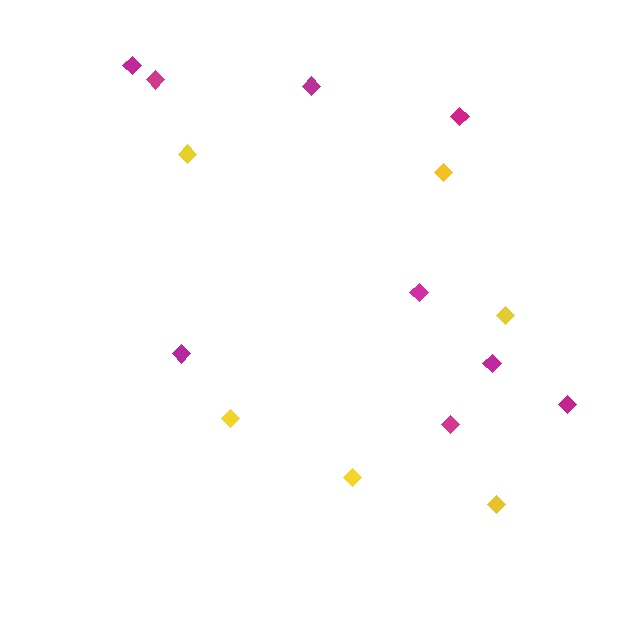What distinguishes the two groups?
There are 2 groups: one group of yellow diamonds (6) and one group of magenta diamonds (9).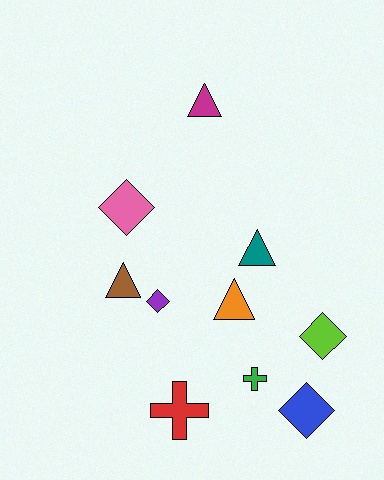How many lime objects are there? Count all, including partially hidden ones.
There is 1 lime object.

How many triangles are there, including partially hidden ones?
There are 4 triangles.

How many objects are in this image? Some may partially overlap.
There are 10 objects.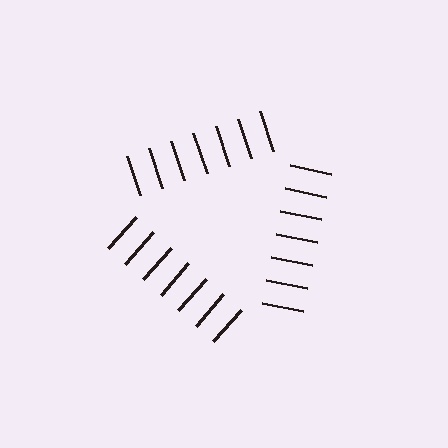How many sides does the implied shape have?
3 sides — the line-ends trace a triangle.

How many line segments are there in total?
21 — 7 along each of the 3 edges.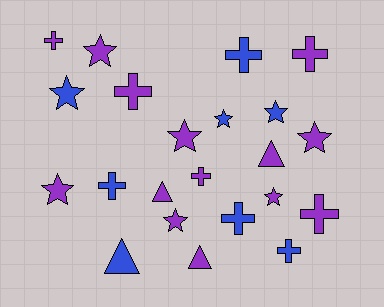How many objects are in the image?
There are 22 objects.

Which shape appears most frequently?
Cross, with 9 objects.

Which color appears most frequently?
Purple, with 14 objects.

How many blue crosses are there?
There are 4 blue crosses.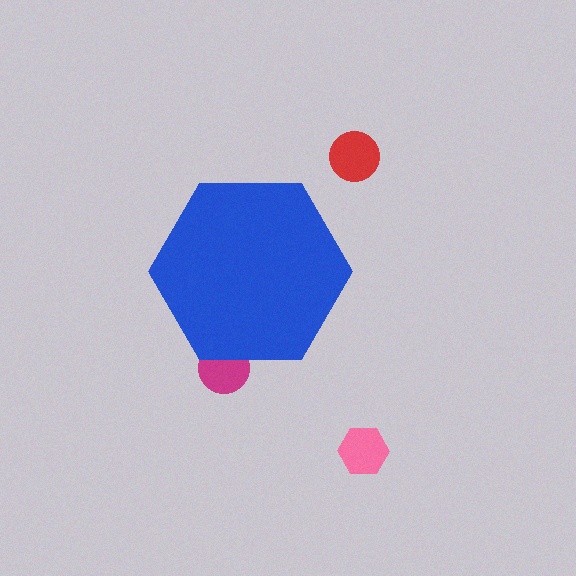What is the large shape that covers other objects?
A blue hexagon.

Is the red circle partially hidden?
No, the red circle is fully visible.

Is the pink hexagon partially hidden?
No, the pink hexagon is fully visible.